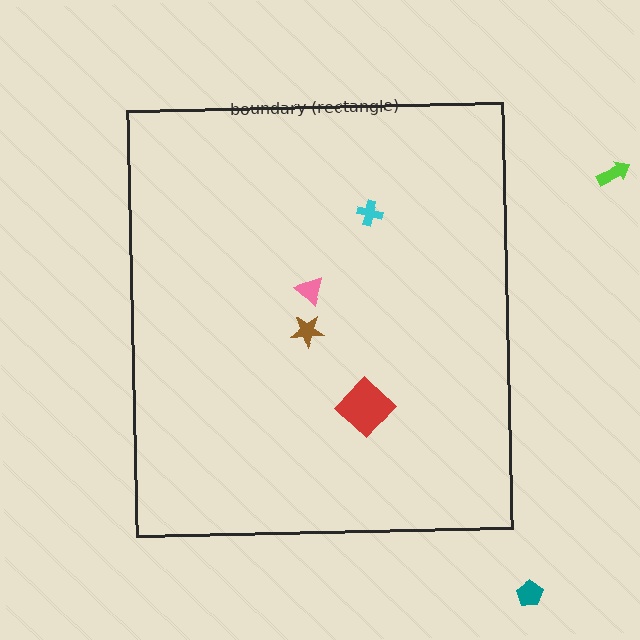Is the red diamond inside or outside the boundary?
Inside.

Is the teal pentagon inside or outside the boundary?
Outside.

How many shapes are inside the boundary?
4 inside, 2 outside.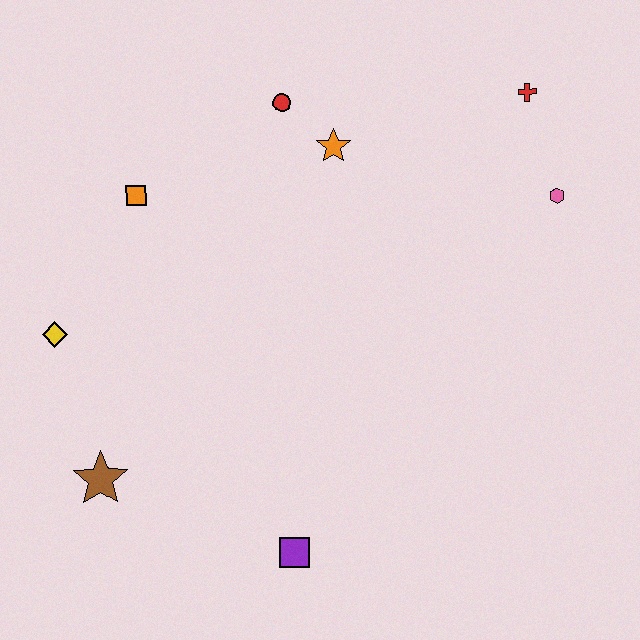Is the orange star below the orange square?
No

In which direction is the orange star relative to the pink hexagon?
The orange star is to the left of the pink hexagon.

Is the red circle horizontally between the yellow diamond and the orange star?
Yes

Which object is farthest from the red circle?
The purple square is farthest from the red circle.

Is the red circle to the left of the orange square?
No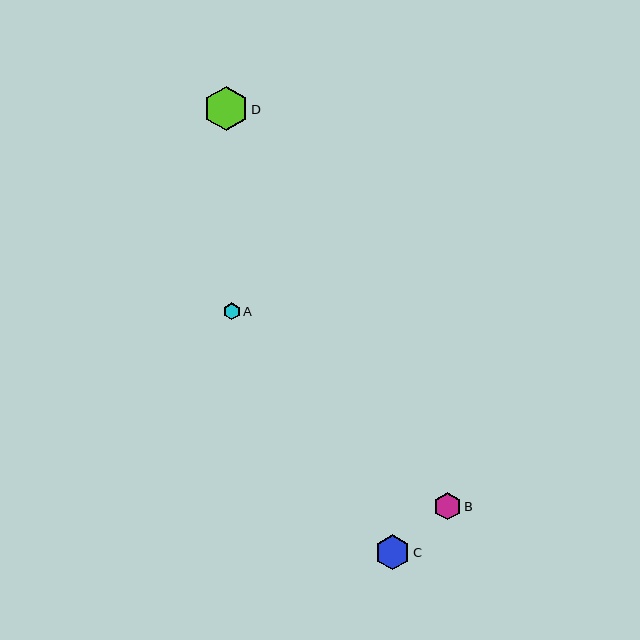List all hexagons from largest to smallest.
From largest to smallest: D, C, B, A.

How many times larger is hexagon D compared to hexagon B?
Hexagon D is approximately 1.6 times the size of hexagon B.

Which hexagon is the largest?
Hexagon D is the largest with a size of approximately 45 pixels.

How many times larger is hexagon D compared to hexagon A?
Hexagon D is approximately 2.6 times the size of hexagon A.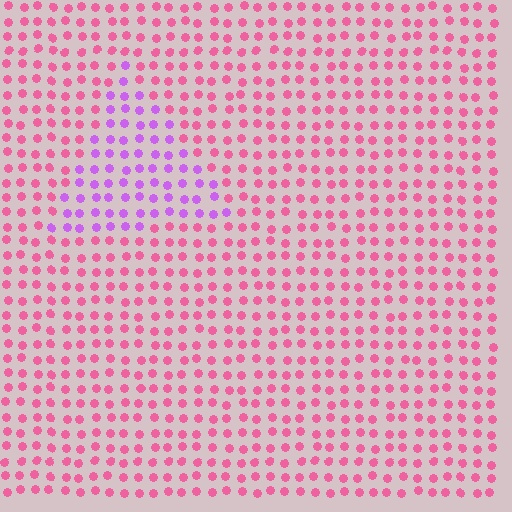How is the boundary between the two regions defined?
The boundary is defined purely by a slight shift in hue (about 49 degrees). Spacing, size, and orientation are identical on both sides.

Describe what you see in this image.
The image is filled with small pink elements in a uniform arrangement. A triangle-shaped region is visible where the elements are tinted to a slightly different hue, forming a subtle color boundary.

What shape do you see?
I see a triangle.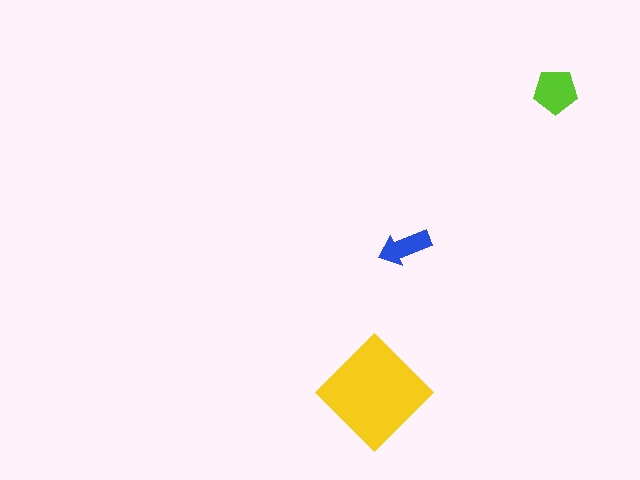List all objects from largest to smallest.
The yellow diamond, the lime pentagon, the blue arrow.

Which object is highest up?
The lime pentagon is topmost.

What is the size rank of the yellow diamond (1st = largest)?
1st.